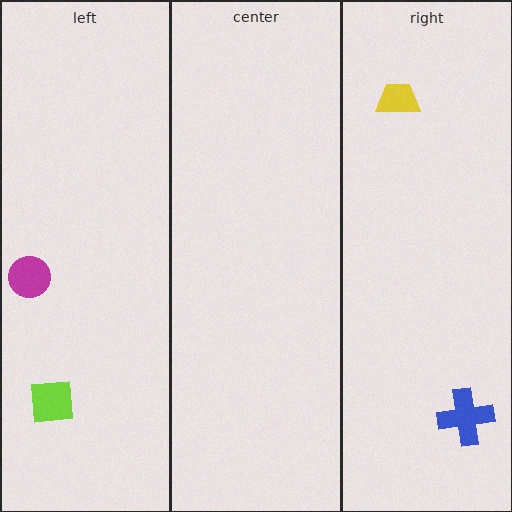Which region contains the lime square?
The left region.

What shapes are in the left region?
The magenta circle, the lime square.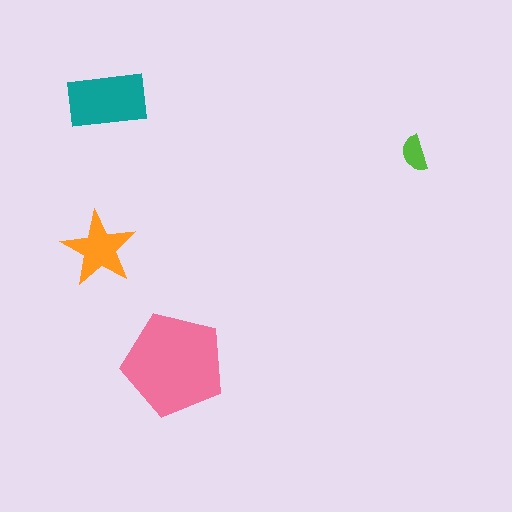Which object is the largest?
The pink pentagon.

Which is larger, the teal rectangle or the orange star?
The teal rectangle.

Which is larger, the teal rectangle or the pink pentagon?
The pink pentagon.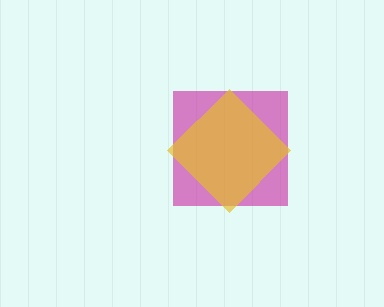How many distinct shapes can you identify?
There are 2 distinct shapes: a magenta square, a yellow diamond.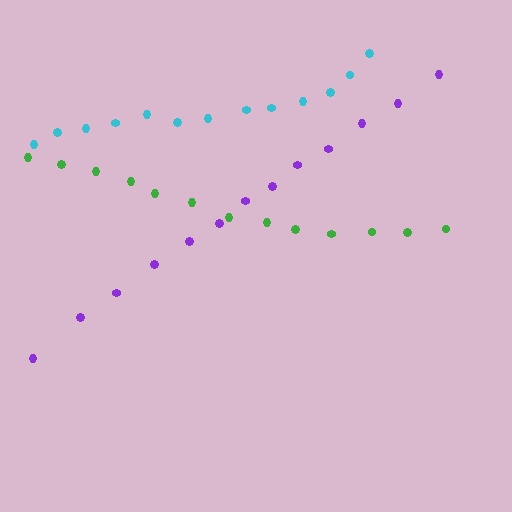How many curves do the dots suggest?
There are 3 distinct paths.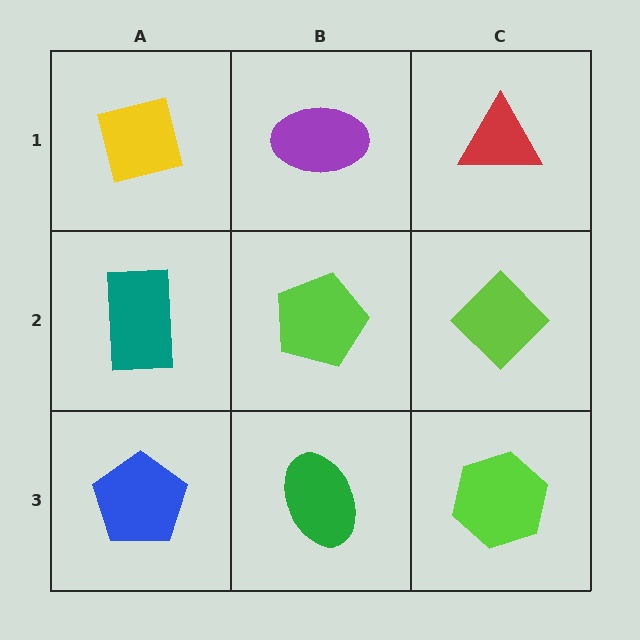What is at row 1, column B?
A purple ellipse.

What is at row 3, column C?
A lime hexagon.